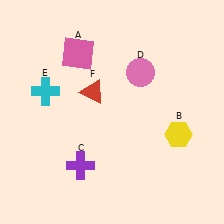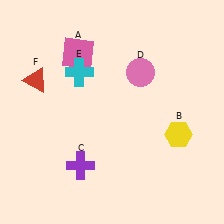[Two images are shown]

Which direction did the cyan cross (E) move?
The cyan cross (E) moved right.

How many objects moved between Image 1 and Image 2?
2 objects moved between the two images.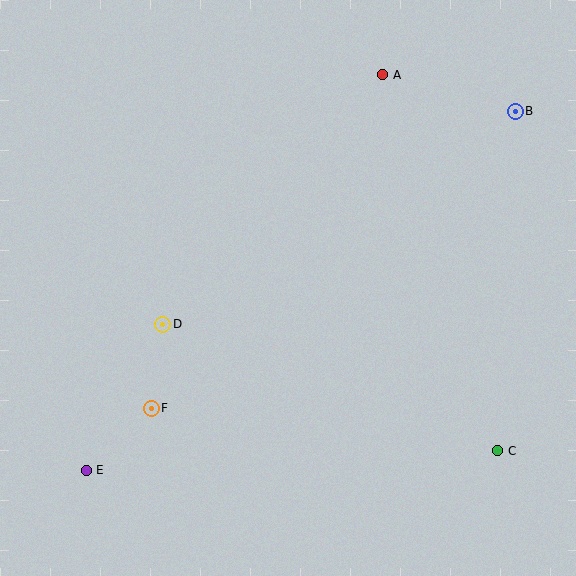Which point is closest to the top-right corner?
Point B is closest to the top-right corner.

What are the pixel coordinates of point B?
Point B is at (515, 111).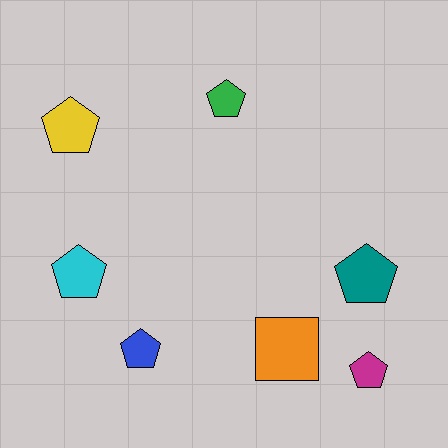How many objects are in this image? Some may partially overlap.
There are 7 objects.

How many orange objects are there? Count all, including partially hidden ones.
There is 1 orange object.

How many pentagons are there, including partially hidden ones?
There are 6 pentagons.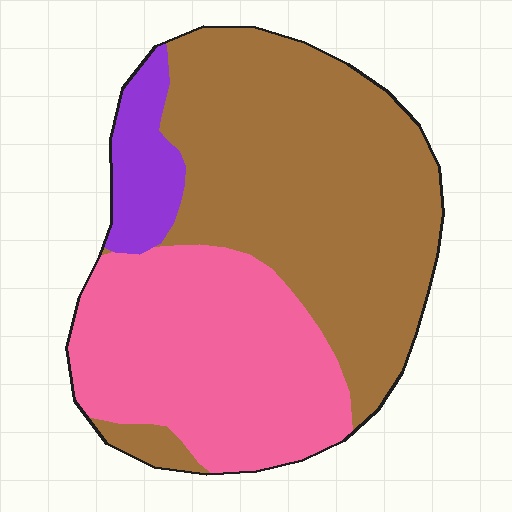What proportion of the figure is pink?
Pink takes up about three eighths (3/8) of the figure.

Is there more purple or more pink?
Pink.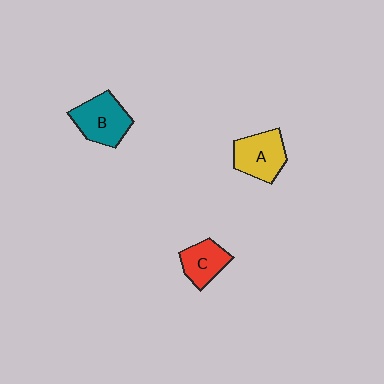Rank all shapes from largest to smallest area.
From largest to smallest: B (teal), A (yellow), C (red).